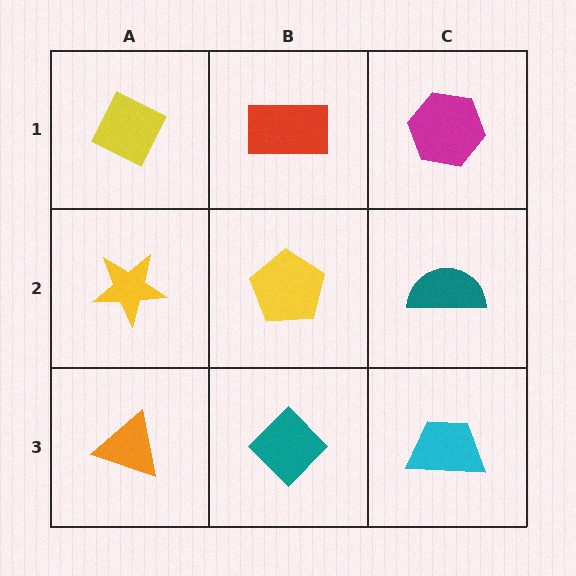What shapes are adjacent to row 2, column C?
A magenta hexagon (row 1, column C), a cyan trapezoid (row 3, column C), a yellow pentagon (row 2, column B).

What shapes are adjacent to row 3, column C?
A teal semicircle (row 2, column C), a teal diamond (row 3, column B).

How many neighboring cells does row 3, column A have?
2.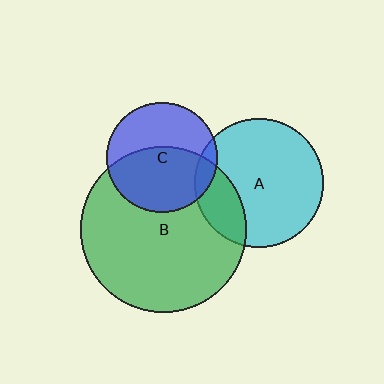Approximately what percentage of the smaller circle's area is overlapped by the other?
Approximately 55%.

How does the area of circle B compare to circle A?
Approximately 1.7 times.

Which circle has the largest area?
Circle B (green).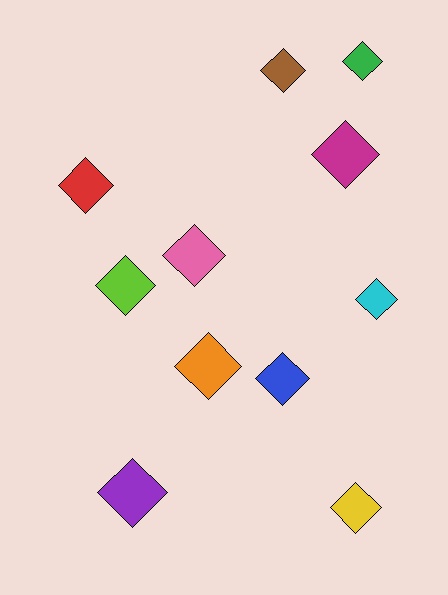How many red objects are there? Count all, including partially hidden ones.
There is 1 red object.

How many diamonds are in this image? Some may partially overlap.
There are 11 diamonds.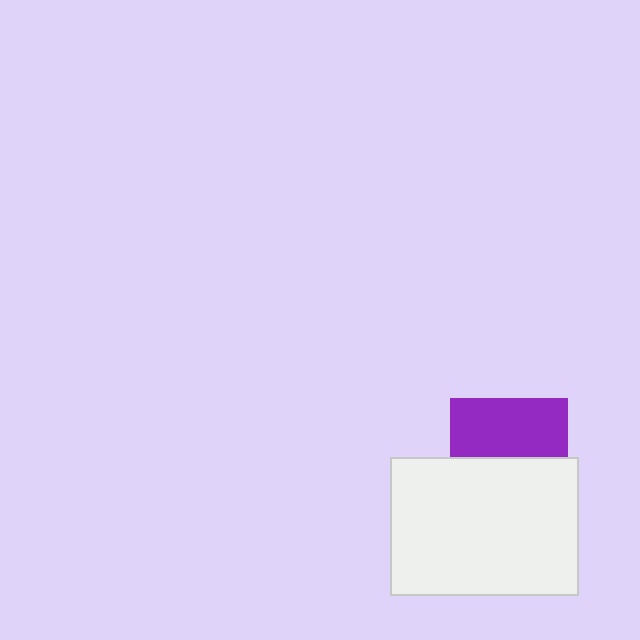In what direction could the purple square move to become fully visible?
The purple square could move up. That would shift it out from behind the white rectangle entirely.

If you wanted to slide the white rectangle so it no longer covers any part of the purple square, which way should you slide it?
Slide it down — that is the most direct way to separate the two shapes.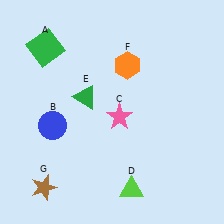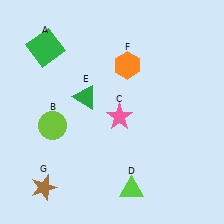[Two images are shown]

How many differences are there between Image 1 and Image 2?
There is 1 difference between the two images.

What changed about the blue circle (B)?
In Image 1, B is blue. In Image 2, it changed to lime.